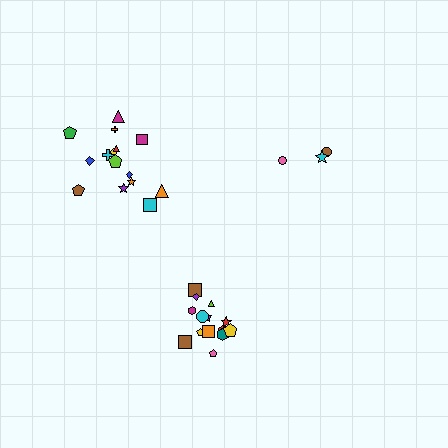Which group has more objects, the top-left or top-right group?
The top-left group.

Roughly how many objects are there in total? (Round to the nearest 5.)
Roughly 35 objects in total.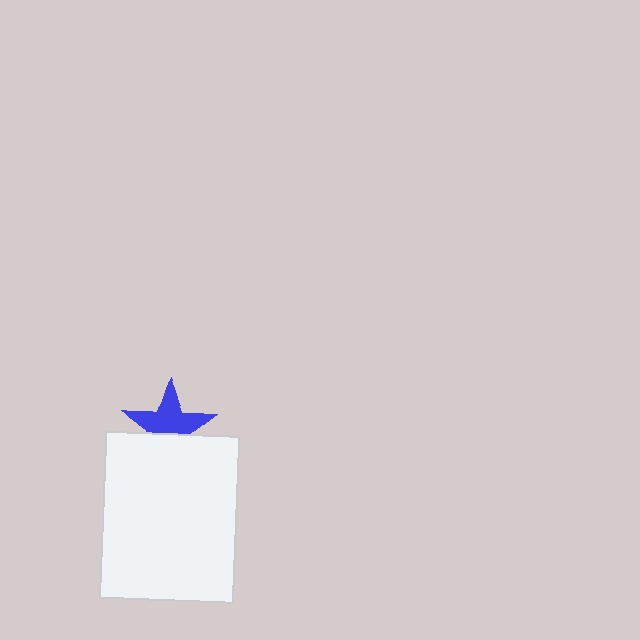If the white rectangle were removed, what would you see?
You would see the complete blue star.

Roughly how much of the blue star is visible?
About half of it is visible (roughly 63%).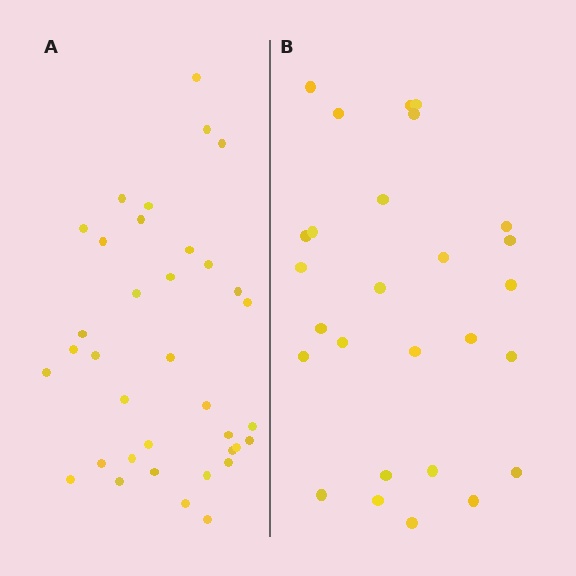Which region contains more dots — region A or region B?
Region A (the left region) has more dots.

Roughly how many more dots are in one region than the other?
Region A has roughly 8 or so more dots than region B.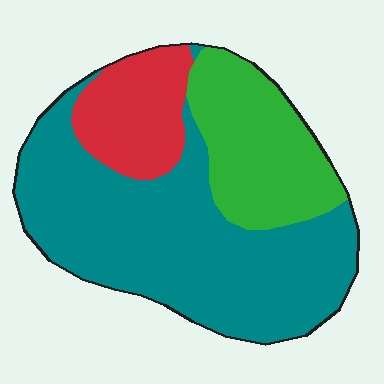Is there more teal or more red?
Teal.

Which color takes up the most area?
Teal, at roughly 60%.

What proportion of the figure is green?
Green covers around 25% of the figure.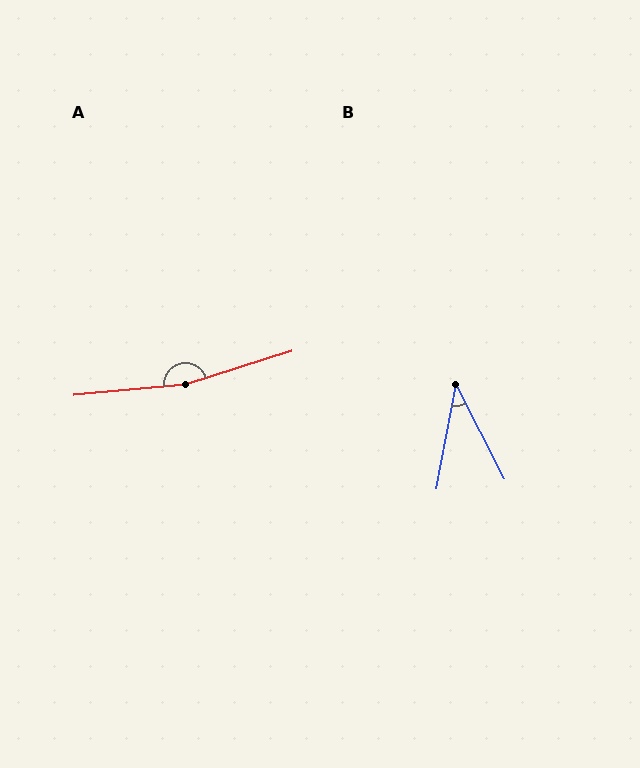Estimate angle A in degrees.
Approximately 168 degrees.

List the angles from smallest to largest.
B (38°), A (168°).